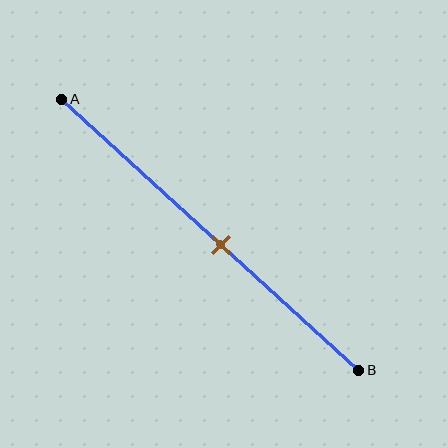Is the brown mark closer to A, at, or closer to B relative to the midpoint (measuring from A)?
The brown mark is closer to point B than the midpoint of segment AB.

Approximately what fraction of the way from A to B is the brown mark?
The brown mark is approximately 55% of the way from A to B.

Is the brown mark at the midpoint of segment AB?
No, the mark is at about 55% from A, not at the 50% midpoint.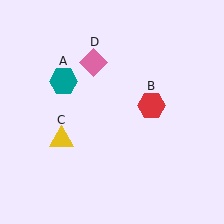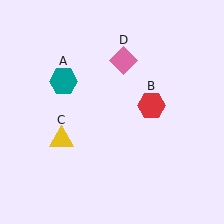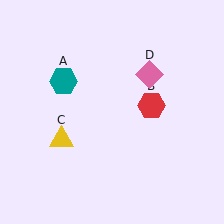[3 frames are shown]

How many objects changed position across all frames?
1 object changed position: pink diamond (object D).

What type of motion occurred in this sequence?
The pink diamond (object D) rotated clockwise around the center of the scene.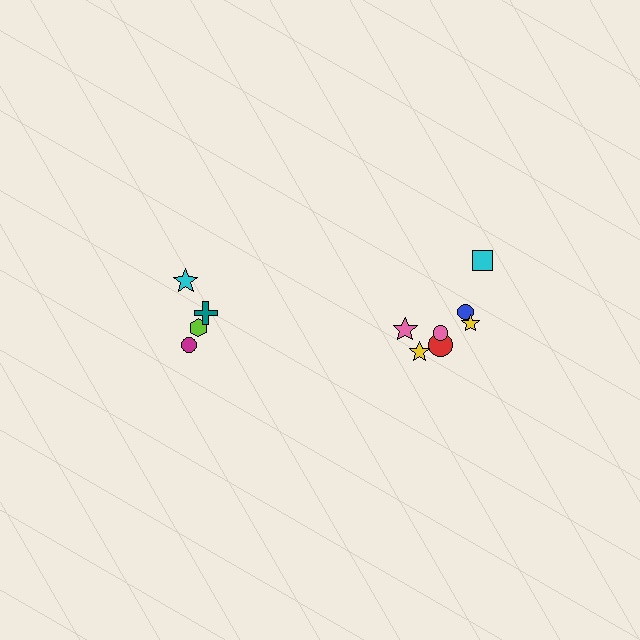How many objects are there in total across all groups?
There are 11 objects.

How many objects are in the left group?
There are 4 objects.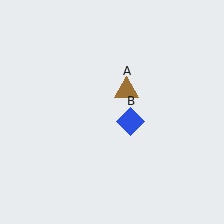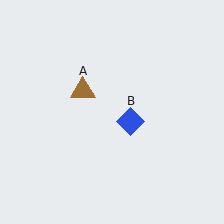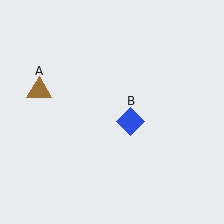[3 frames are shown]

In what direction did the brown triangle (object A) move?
The brown triangle (object A) moved left.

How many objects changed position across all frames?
1 object changed position: brown triangle (object A).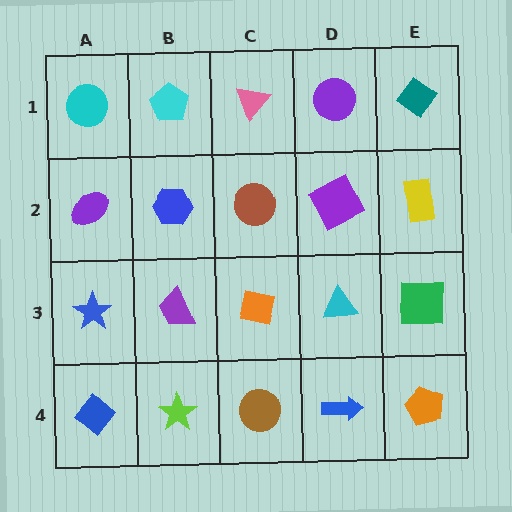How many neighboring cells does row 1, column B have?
3.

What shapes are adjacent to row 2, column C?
A pink triangle (row 1, column C), an orange square (row 3, column C), a blue hexagon (row 2, column B), a purple square (row 2, column D).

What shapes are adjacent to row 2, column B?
A cyan pentagon (row 1, column B), a purple trapezoid (row 3, column B), a purple ellipse (row 2, column A), a brown circle (row 2, column C).